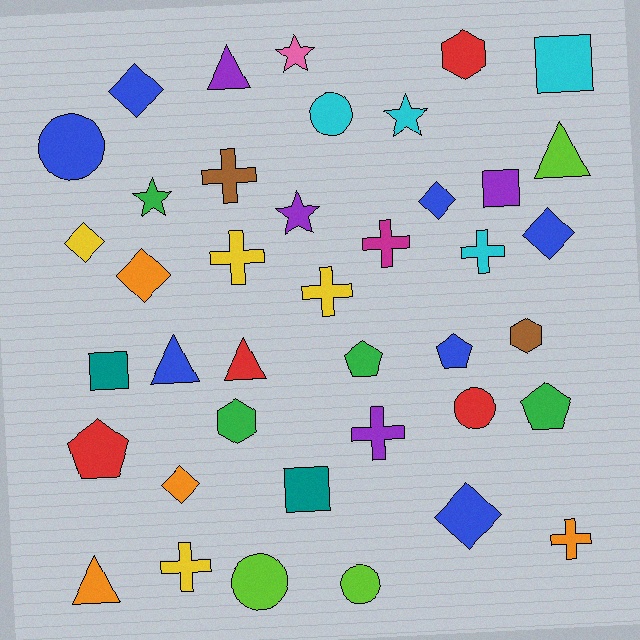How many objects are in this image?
There are 40 objects.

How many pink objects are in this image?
There is 1 pink object.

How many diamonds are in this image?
There are 7 diamonds.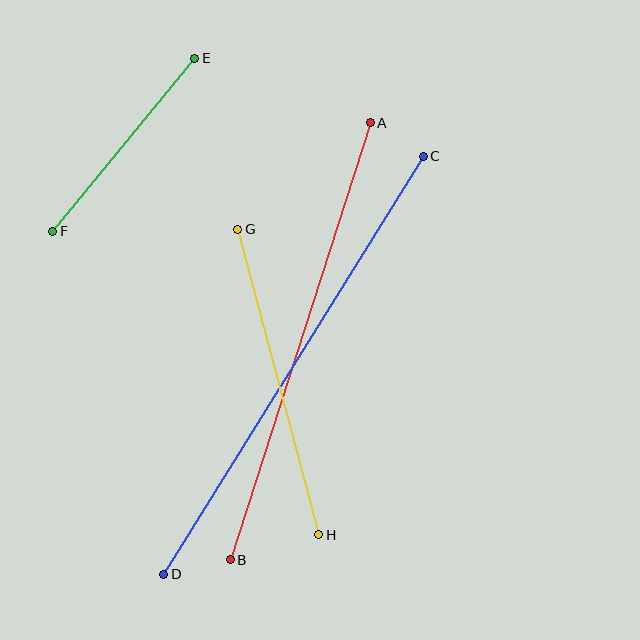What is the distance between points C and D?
The distance is approximately 492 pixels.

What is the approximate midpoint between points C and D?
The midpoint is at approximately (293, 365) pixels.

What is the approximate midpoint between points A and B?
The midpoint is at approximately (300, 341) pixels.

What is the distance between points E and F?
The distance is approximately 224 pixels.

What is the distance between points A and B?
The distance is approximately 459 pixels.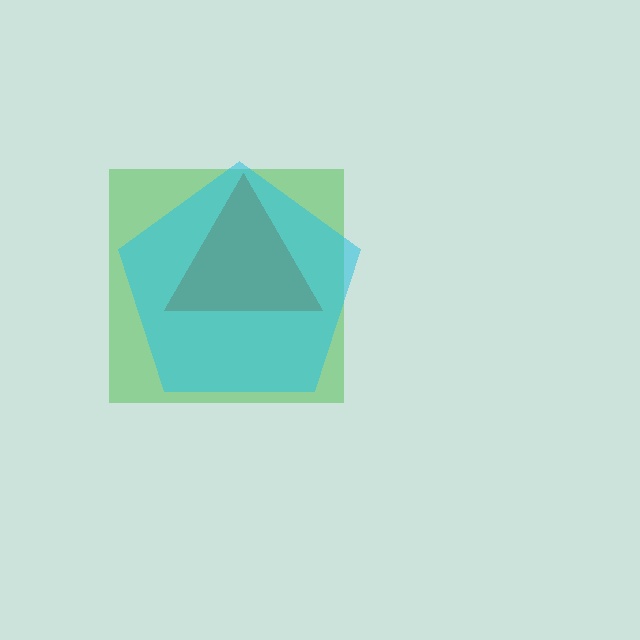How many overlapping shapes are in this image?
There are 3 overlapping shapes in the image.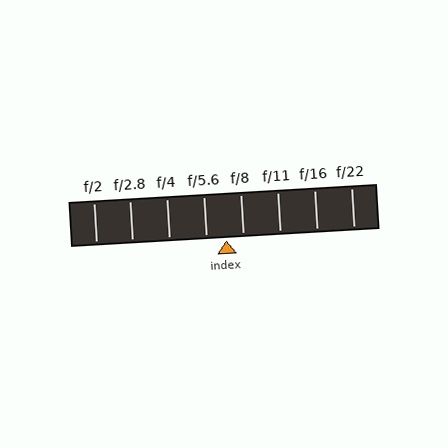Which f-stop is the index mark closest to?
The index mark is closest to f/8.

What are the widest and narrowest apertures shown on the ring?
The widest aperture shown is f/2 and the narrowest is f/22.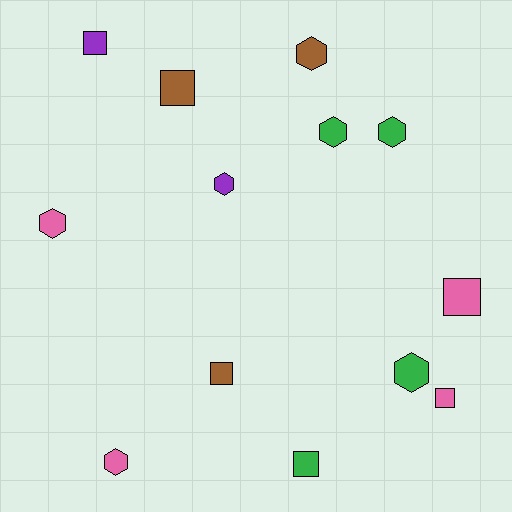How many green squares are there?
There is 1 green square.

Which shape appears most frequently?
Hexagon, with 7 objects.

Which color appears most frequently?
Green, with 4 objects.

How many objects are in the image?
There are 13 objects.